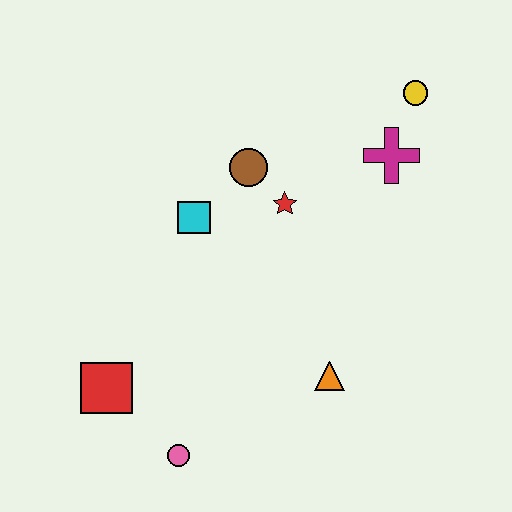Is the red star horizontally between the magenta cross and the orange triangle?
No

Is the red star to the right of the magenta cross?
No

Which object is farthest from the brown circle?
The pink circle is farthest from the brown circle.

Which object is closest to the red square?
The pink circle is closest to the red square.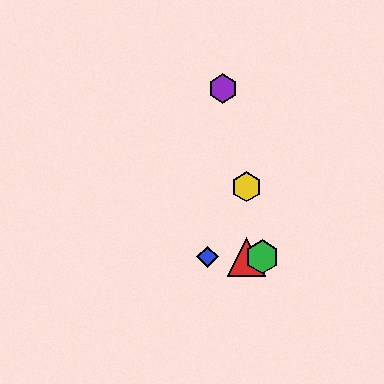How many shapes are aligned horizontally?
3 shapes (the red triangle, the blue diamond, the green hexagon) are aligned horizontally.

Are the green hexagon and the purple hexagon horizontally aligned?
No, the green hexagon is at y≈257 and the purple hexagon is at y≈89.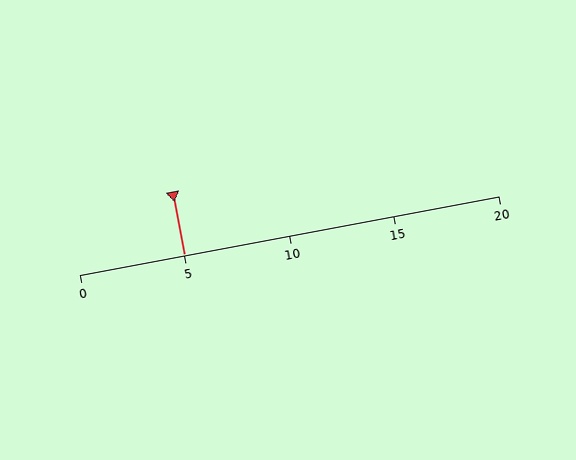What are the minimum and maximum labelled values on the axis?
The axis runs from 0 to 20.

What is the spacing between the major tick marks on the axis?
The major ticks are spaced 5 apart.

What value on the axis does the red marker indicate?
The marker indicates approximately 5.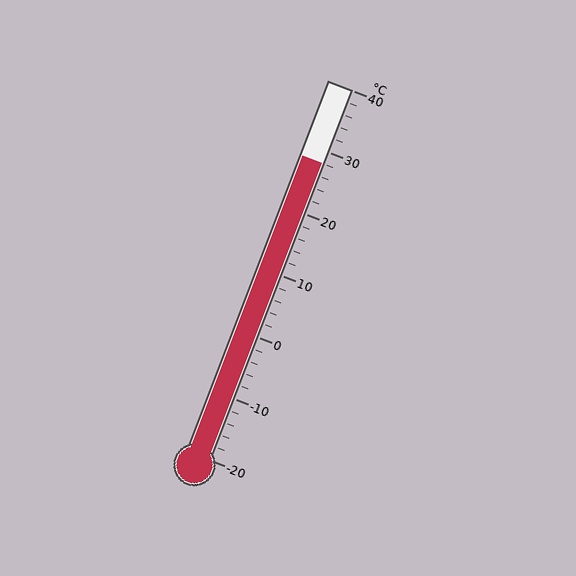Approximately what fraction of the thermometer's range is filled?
The thermometer is filled to approximately 80% of its range.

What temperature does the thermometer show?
The thermometer shows approximately 28°C.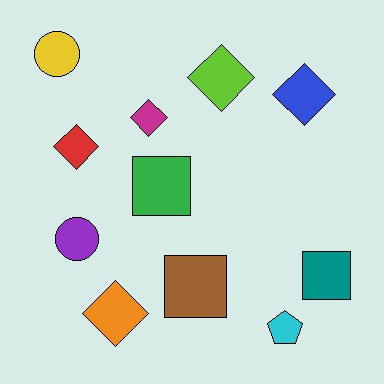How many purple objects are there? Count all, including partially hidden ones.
There is 1 purple object.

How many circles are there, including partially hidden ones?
There are 2 circles.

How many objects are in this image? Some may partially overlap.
There are 11 objects.